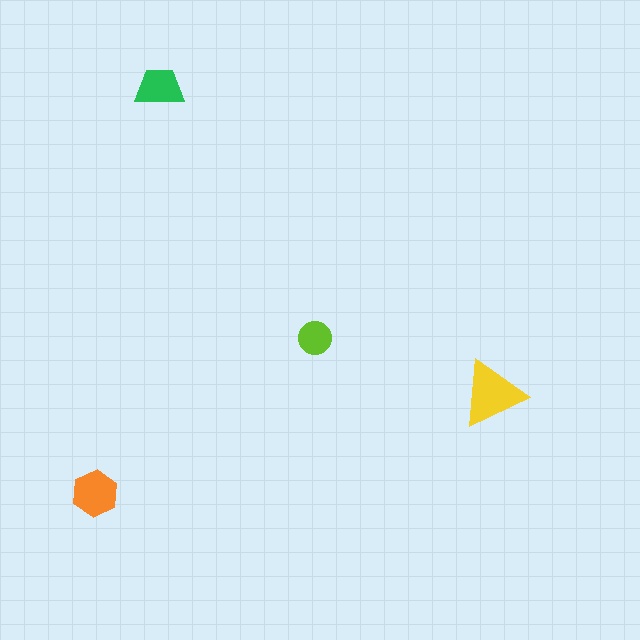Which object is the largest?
The yellow triangle.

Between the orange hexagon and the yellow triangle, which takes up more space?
The yellow triangle.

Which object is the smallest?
The lime circle.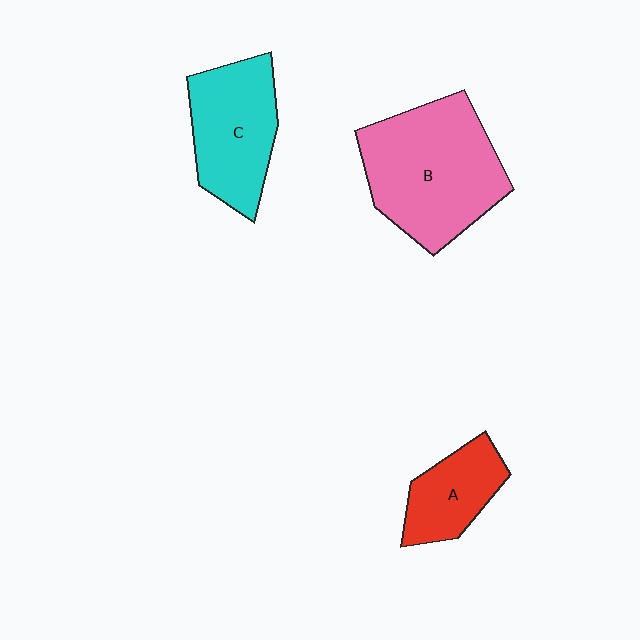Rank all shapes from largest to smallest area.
From largest to smallest: B (pink), C (cyan), A (red).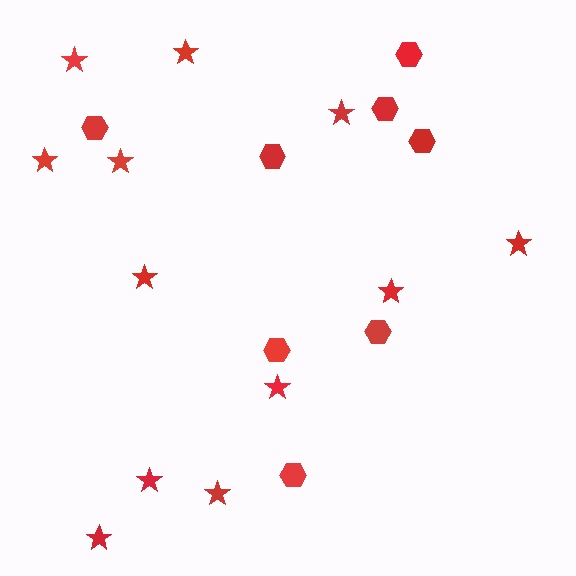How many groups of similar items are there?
There are 2 groups: one group of stars (12) and one group of hexagons (8).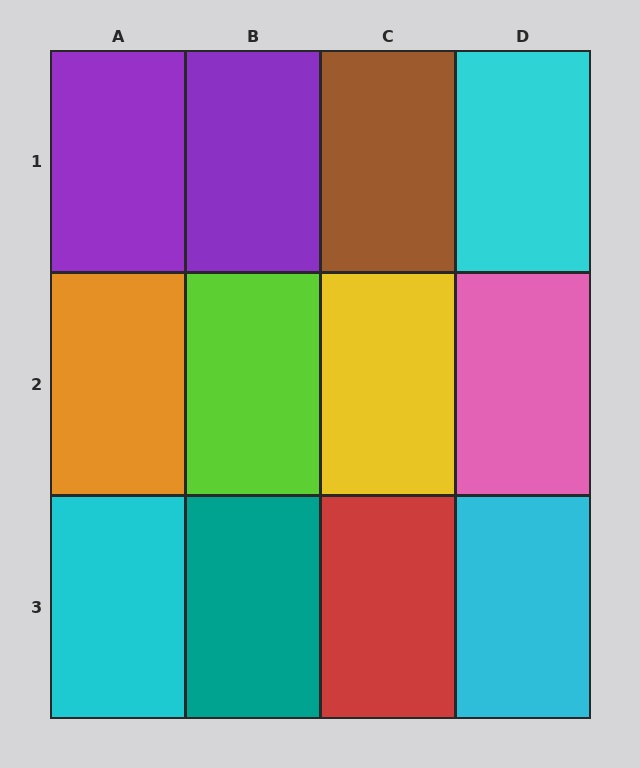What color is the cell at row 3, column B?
Teal.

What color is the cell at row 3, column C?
Red.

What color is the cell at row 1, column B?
Purple.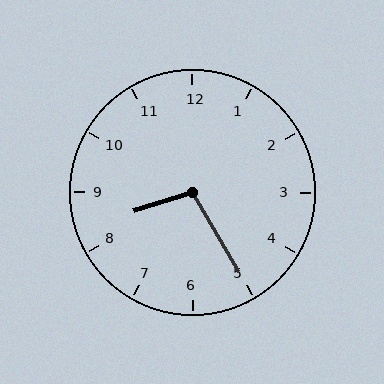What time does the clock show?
8:25.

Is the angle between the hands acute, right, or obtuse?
It is obtuse.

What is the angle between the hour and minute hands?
Approximately 102 degrees.